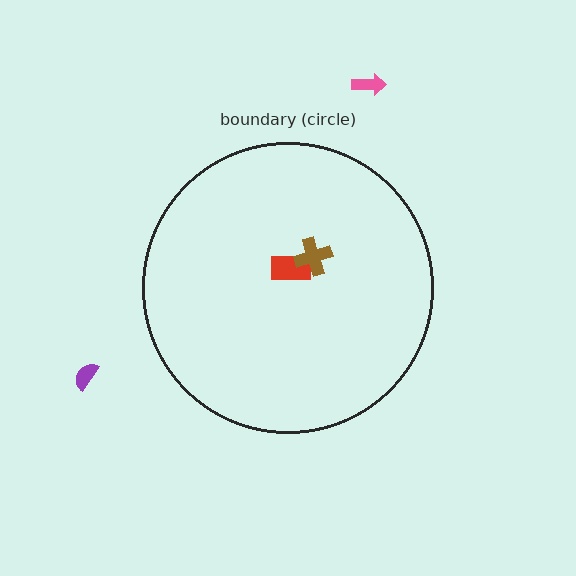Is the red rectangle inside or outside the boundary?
Inside.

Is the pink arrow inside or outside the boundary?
Outside.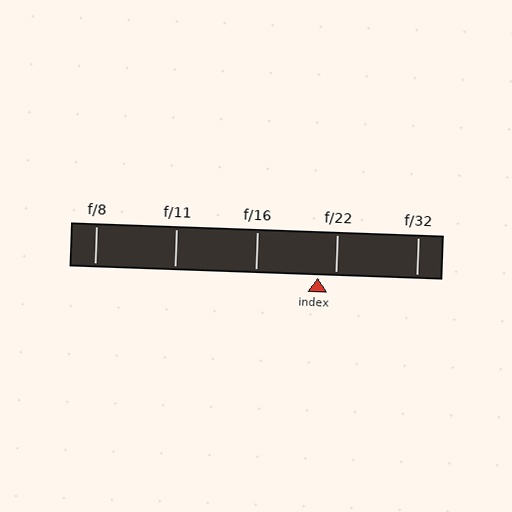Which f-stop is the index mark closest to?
The index mark is closest to f/22.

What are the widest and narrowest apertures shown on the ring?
The widest aperture shown is f/8 and the narrowest is f/32.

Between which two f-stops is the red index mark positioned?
The index mark is between f/16 and f/22.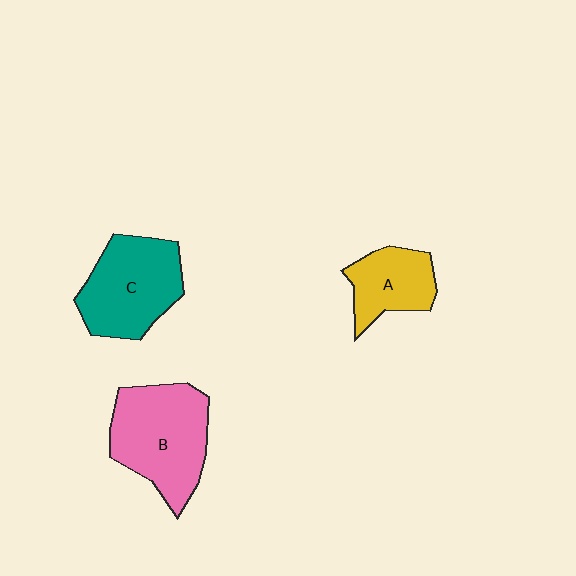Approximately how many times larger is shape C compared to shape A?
Approximately 1.6 times.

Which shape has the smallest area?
Shape A (yellow).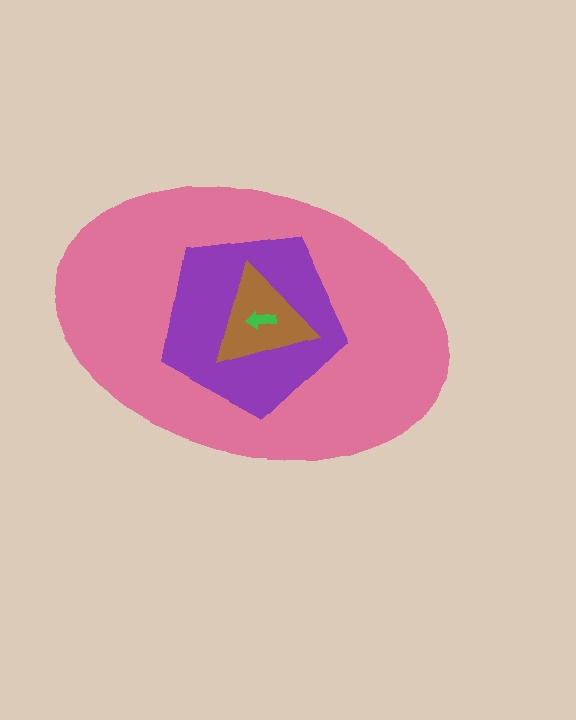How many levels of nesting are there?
4.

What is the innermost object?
The green arrow.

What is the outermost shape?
The pink ellipse.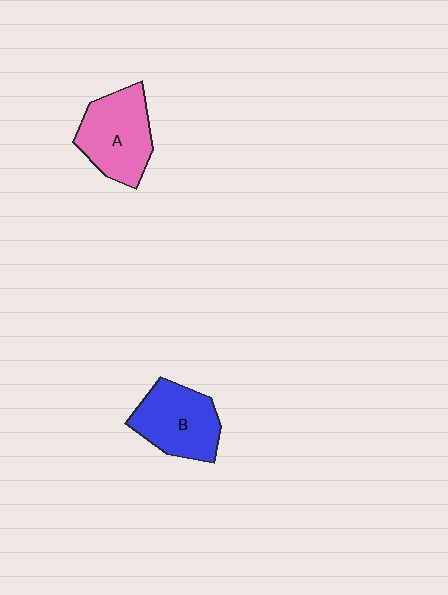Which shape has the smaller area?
Shape B (blue).